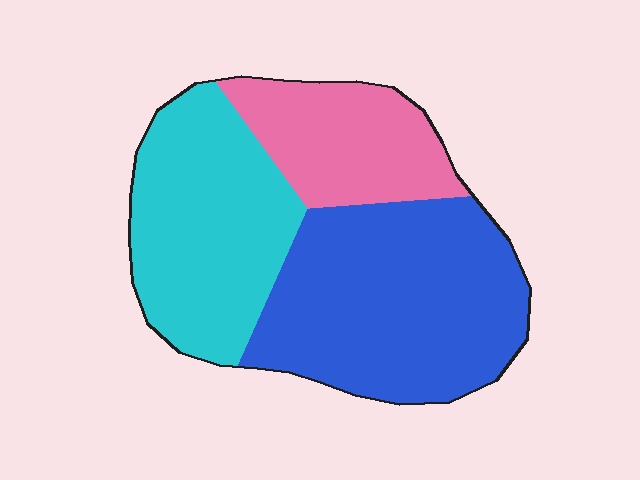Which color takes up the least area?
Pink, at roughly 20%.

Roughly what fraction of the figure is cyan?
Cyan takes up about one third (1/3) of the figure.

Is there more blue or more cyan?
Blue.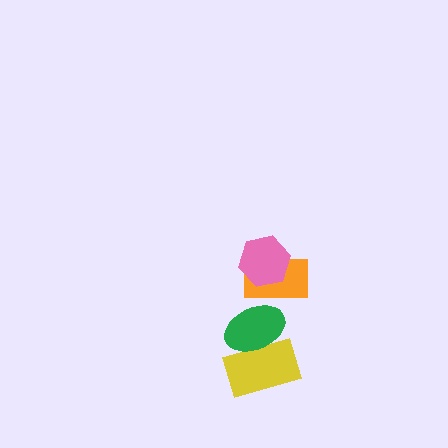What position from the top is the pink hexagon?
The pink hexagon is 1st from the top.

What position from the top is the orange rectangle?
The orange rectangle is 2nd from the top.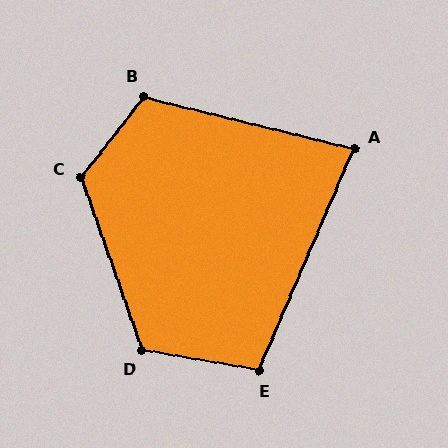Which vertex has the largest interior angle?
C, at approximately 123 degrees.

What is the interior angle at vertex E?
Approximately 104 degrees (obtuse).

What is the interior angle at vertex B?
Approximately 114 degrees (obtuse).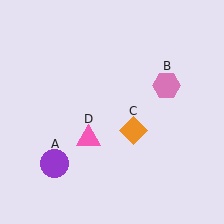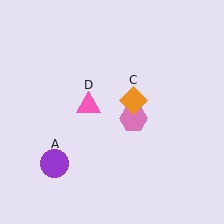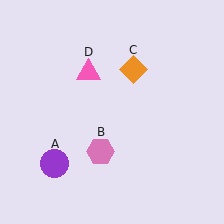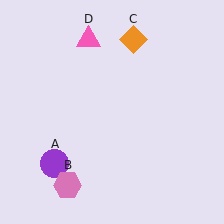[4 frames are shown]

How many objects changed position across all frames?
3 objects changed position: pink hexagon (object B), orange diamond (object C), pink triangle (object D).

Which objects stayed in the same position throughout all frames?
Purple circle (object A) remained stationary.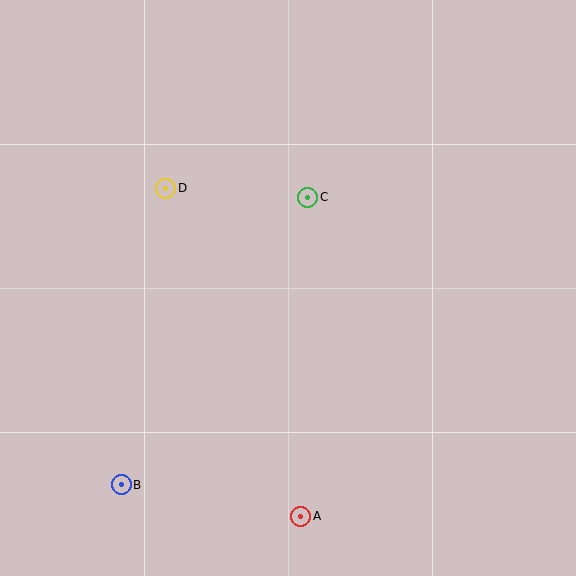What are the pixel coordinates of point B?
Point B is at (121, 485).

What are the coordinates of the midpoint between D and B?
The midpoint between D and B is at (143, 337).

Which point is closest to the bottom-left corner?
Point B is closest to the bottom-left corner.